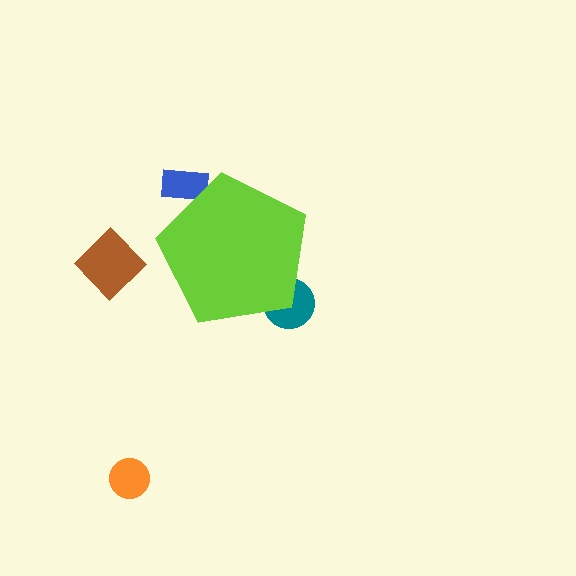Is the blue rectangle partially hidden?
Yes, the blue rectangle is partially hidden behind the lime pentagon.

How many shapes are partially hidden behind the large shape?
2 shapes are partially hidden.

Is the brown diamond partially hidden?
No, the brown diamond is fully visible.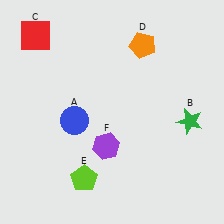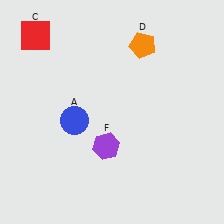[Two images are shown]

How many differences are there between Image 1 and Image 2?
There are 2 differences between the two images.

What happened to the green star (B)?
The green star (B) was removed in Image 2. It was in the bottom-right area of Image 1.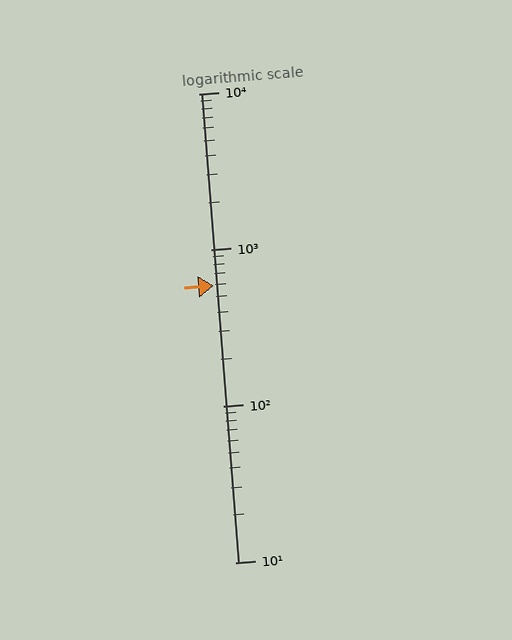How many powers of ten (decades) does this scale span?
The scale spans 3 decades, from 10 to 10000.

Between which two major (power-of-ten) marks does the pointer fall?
The pointer is between 100 and 1000.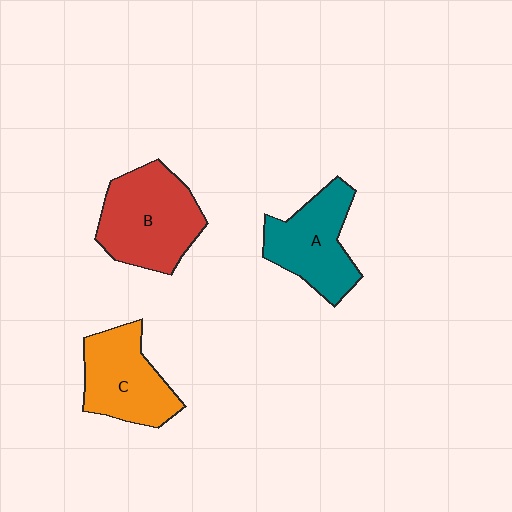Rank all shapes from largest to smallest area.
From largest to smallest: B (red), A (teal), C (orange).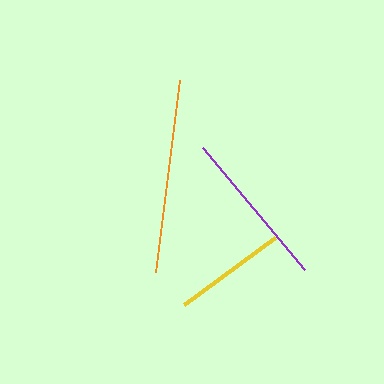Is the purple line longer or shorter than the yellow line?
The purple line is longer than the yellow line.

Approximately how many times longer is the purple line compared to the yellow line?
The purple line is approximately 1.4 times the length of the yellow line.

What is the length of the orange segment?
The orange segment is approximately 193 pixels long.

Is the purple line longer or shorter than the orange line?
The orange line is longer than the purple line.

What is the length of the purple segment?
The purple segment is approximately 160 pixels long.